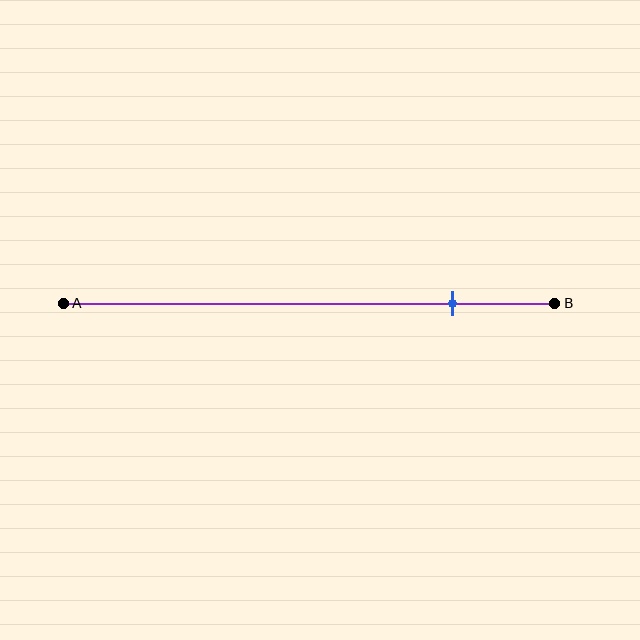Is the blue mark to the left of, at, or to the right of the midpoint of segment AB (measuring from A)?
The blue mark is to the right of the midpoint of segment AB.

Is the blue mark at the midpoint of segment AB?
No, the mark is at about 80% from A, not at the 50% midpoint.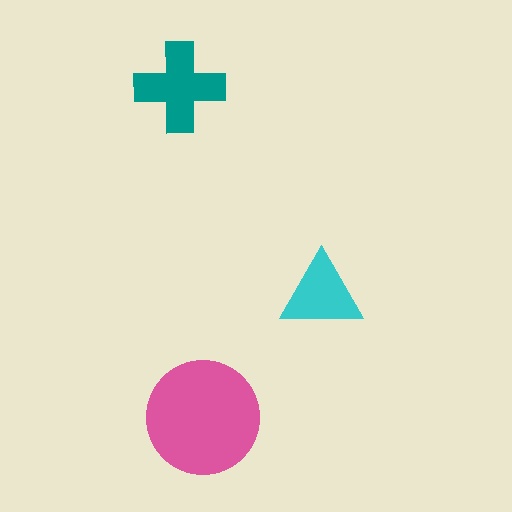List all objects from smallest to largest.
The cyan triangle, the teal cross, the pink circle.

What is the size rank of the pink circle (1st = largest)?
1st.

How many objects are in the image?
There are 3 objects in the image.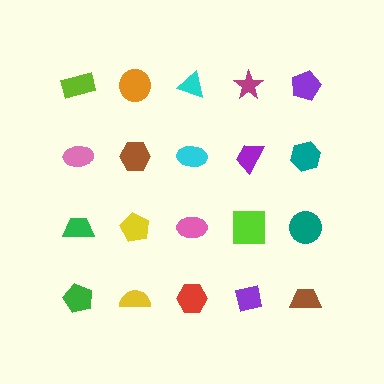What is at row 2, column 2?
A brown hexagon.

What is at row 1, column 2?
An orange circle.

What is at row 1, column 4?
A magenta star.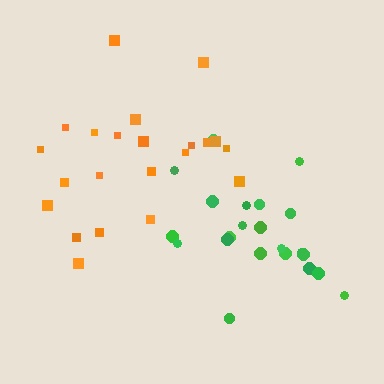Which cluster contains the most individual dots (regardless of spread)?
Green (22).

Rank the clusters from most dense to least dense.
green, orange.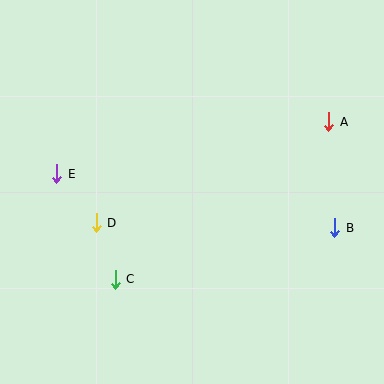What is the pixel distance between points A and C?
The distance between A and C is 265 pixels.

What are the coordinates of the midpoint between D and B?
The midpoint between D and B is at (216, 225).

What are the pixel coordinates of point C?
Point C is at (115, 279).